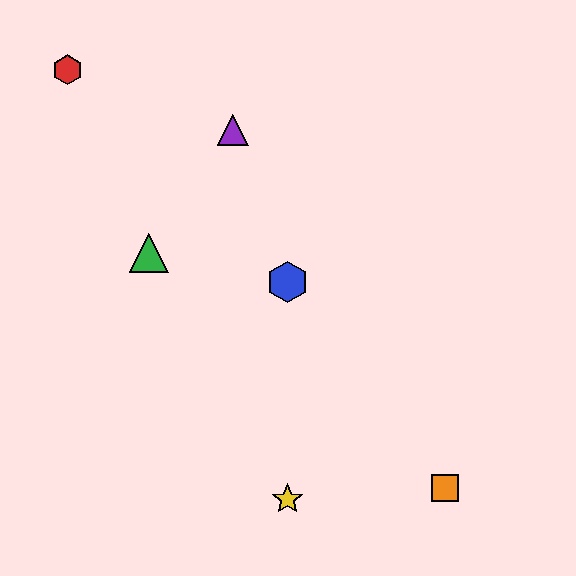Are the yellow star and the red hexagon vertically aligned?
No, the yellow star is at x≈288 and the red hexagon is at x≈68.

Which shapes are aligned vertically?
The blue hexagon, the yellow star are aligned vertically.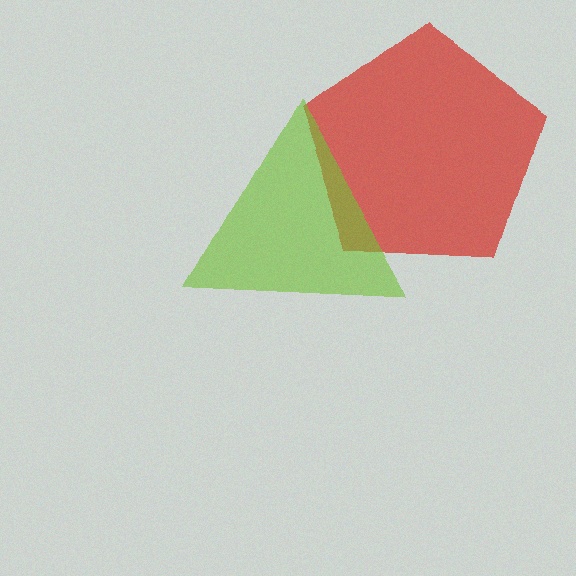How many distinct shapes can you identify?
There are 2 distinct shapes: a red pentagon, a lime triangle.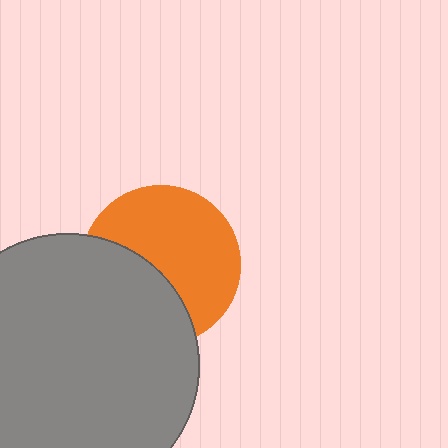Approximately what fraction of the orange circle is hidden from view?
Roughly 40% of the orange circle is hidden behind the gray circle.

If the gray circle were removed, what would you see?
You would see the complete orange circle.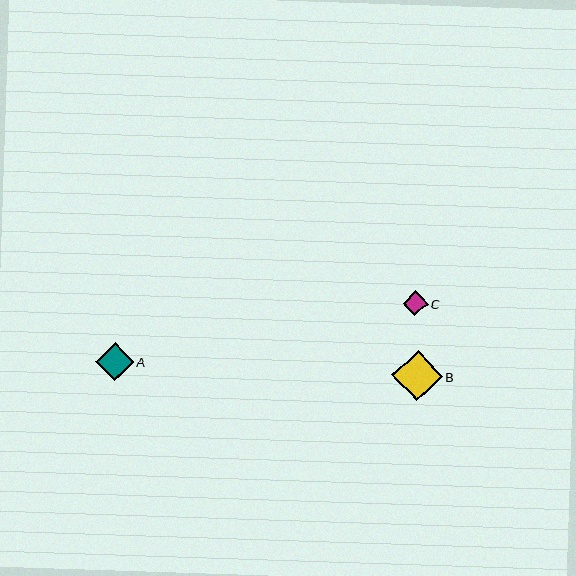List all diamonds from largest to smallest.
From largest to smallest: B, A, C.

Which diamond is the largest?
Diamond B is the largest with a size of approximately 51 pixels.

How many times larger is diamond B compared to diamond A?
Diamond B is approximately 1.3 times the size of diamond A.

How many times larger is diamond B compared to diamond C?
Diamond B is approximately 2.0 times the size of diamond C.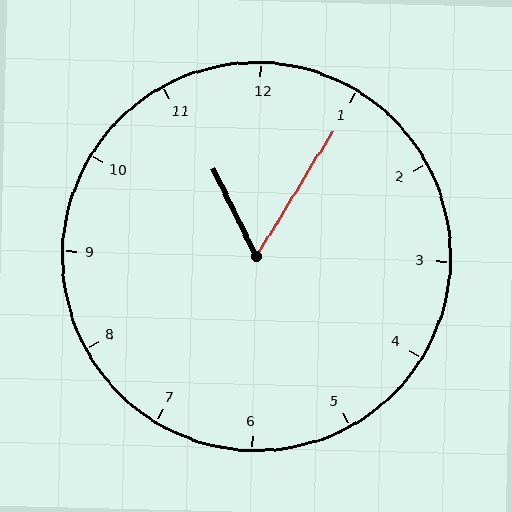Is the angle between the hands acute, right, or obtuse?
It is acute.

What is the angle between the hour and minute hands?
Approximately 58 degrees.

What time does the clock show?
11:05.